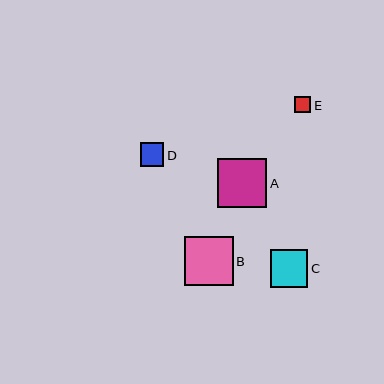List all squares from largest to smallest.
From largest to smallest: A, B, C, D, E.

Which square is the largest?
Square A is the largest with a size of approximately 49 pixels.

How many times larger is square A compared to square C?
Square A is approximately 1.3 times the size of square C.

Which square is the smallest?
Square E is the smallest with a size of approximately 16 pixels.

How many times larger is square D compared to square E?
Square D is approximately 1.5 times the size of square E.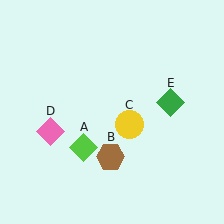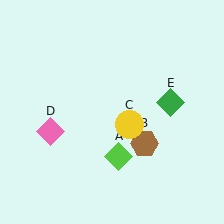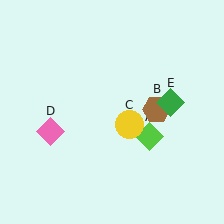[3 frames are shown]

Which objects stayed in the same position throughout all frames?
Yellow circle (object C) and pink diamond (object D) and green diamond (object E) remained stationary.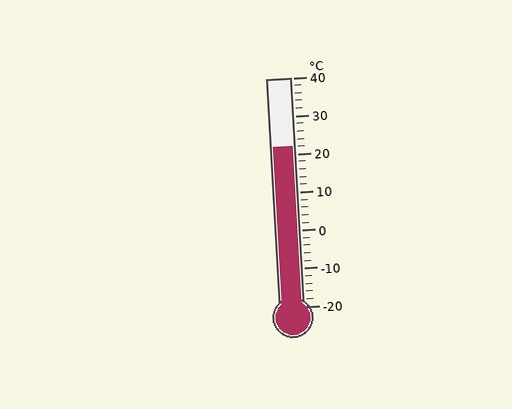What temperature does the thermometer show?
The thermometer shows approximately 22°C.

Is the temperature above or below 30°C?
The temperature is below 30°C.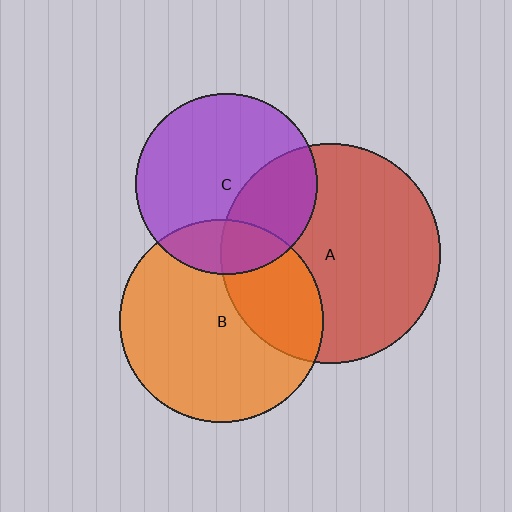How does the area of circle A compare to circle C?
Approximately 1.5 times.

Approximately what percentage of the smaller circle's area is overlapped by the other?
Approximately 20%.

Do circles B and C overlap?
Yes.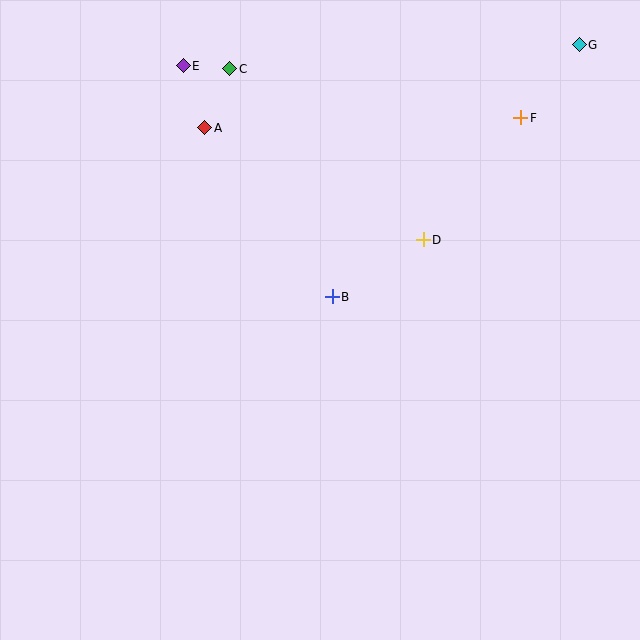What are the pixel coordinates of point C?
Point C is at (230, 69).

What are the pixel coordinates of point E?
Point E is at (183, 66).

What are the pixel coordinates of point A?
Point A is at (205, 128).